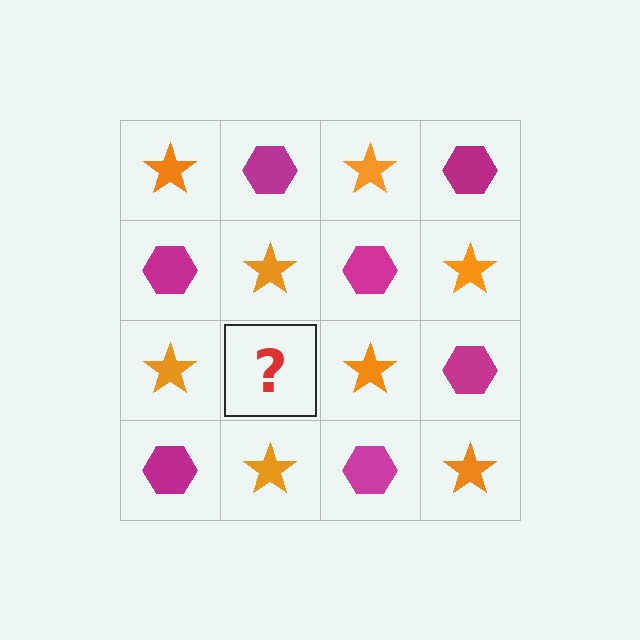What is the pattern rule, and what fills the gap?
The rule is that it alternates orange star and magenta hexagon in a checkerboard pattern. The gap should be filled with a magenta hexagon.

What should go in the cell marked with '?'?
The missing cell should contain a magenta hexagon.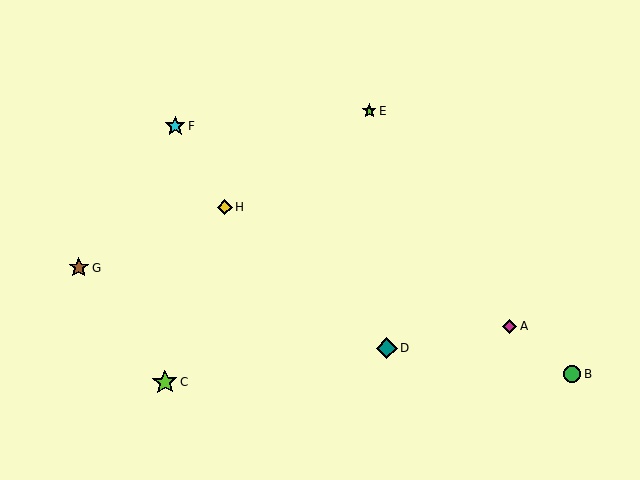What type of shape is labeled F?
Shape F is a cyan star.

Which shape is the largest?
The lime star (labeled C) is the largest.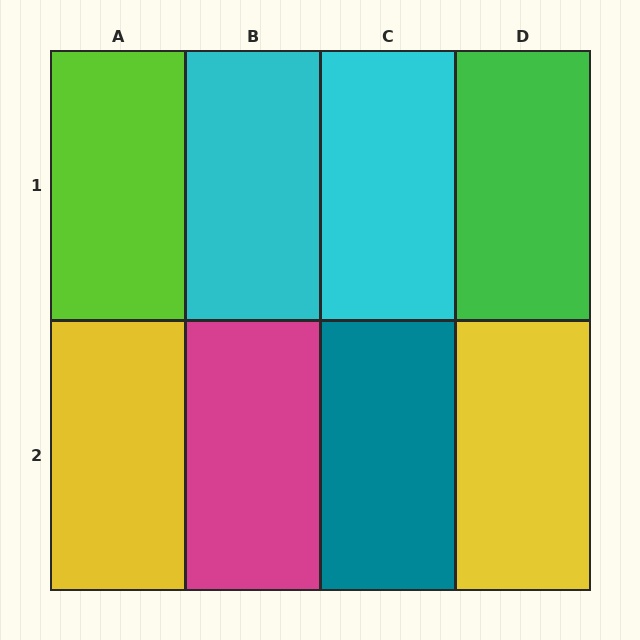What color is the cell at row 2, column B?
Magenta.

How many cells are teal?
1 cell is teal.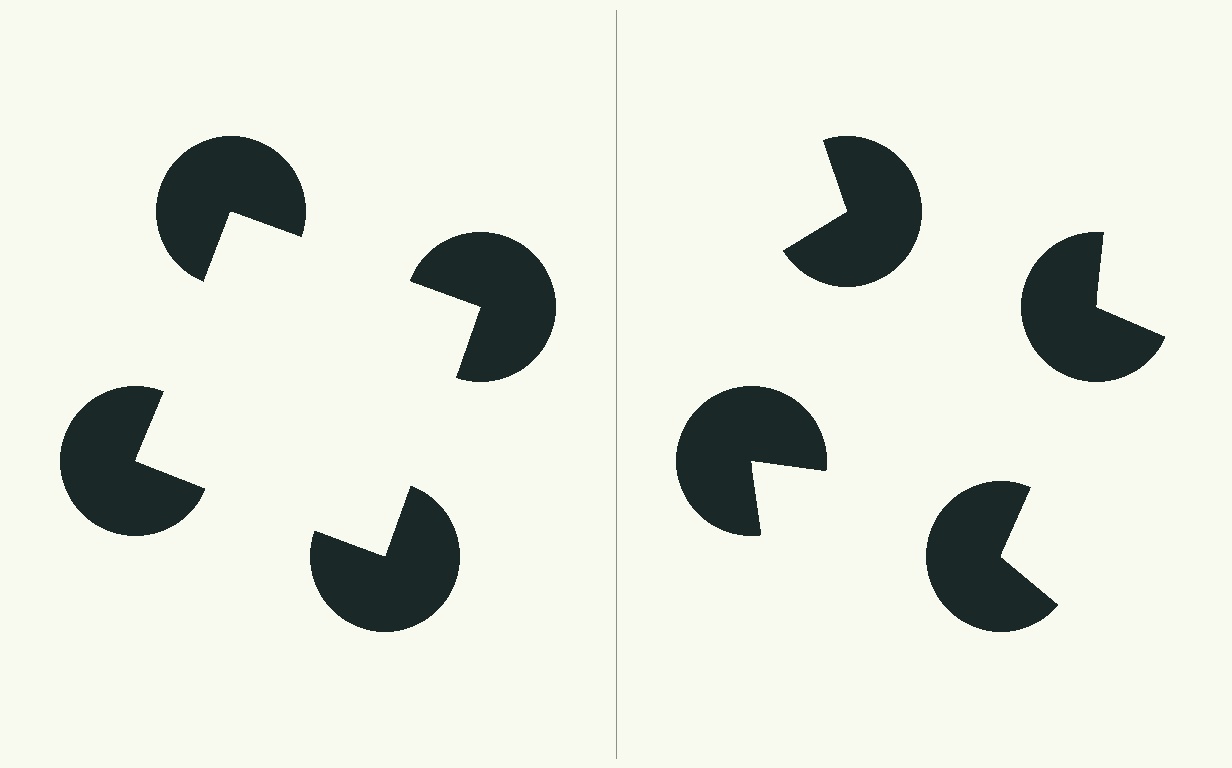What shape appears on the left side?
An illusory square.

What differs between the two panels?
The pac-man discs are positioned identically on both sides; only the wedge orientations differ. On the left they align to a square; on the right they are misaligned.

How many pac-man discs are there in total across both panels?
8 — 4 on each side.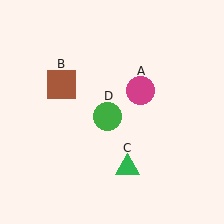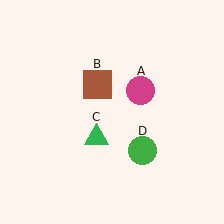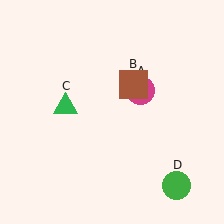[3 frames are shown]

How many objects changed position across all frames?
3 objects changed position: brown square (object B), green triangle (object C), green circle (object D).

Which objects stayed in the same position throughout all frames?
Magenta circle (object A) remained stationary.